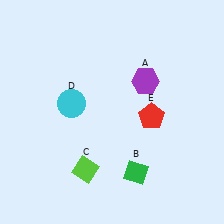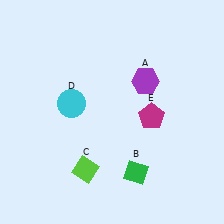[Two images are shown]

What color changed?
The pentagon (E) changed from red in Image 1 to magenta in Image 2.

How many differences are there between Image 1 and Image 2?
There is 1 difference between the two images.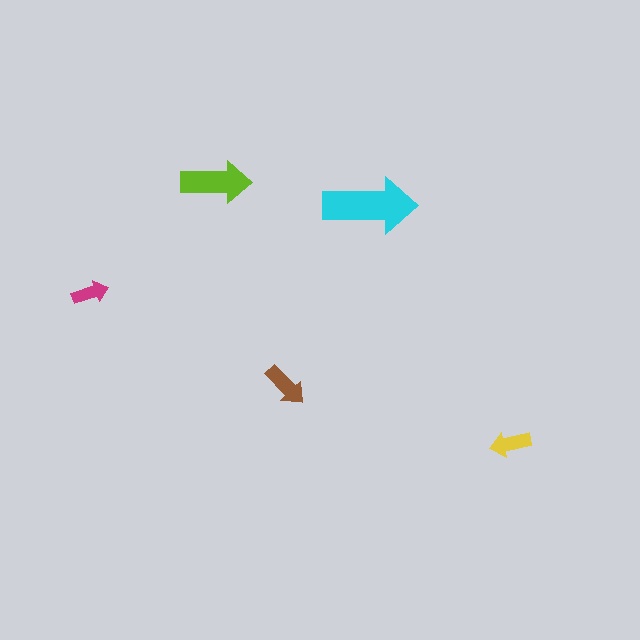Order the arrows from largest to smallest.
the cyan one, the lime one, the brown one, the yellow one, the magenta one.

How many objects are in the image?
There are 5 objects in the image.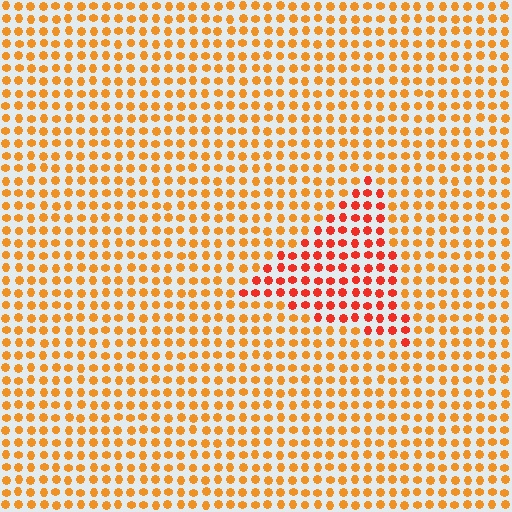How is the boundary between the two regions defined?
The boundary is defined purely by a slight shift in hue (about 30 degrees). Spacing, size, and orientation are identical on both sides.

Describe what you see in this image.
The image is filled with small orange elements in a uniform arrangement. A triangle-shaped region is visible where the elements are tinted to a slightly different hue, forming a subtle color boundary.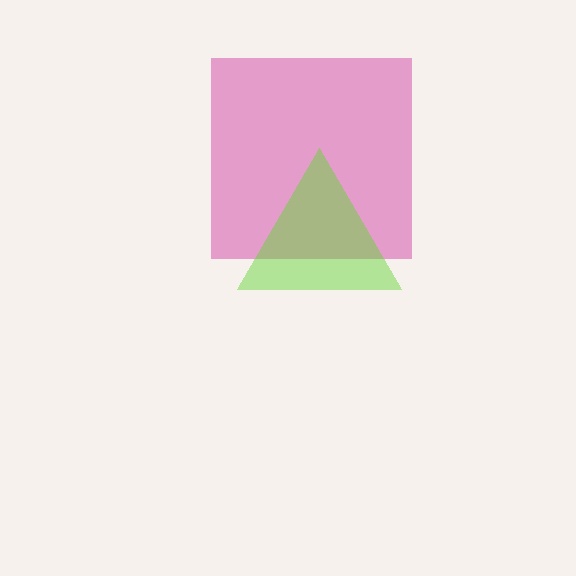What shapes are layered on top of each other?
The layered shapes are: a magenta square, a lime triangle.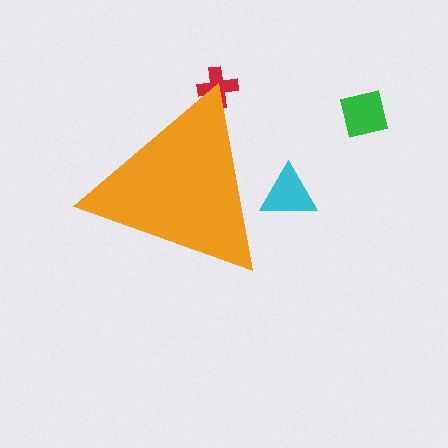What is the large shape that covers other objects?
An orange triangle.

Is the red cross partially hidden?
Yes, the red cross is partially hidden behind the orange triangle.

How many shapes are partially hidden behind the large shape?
2 shapes are partially hidden.